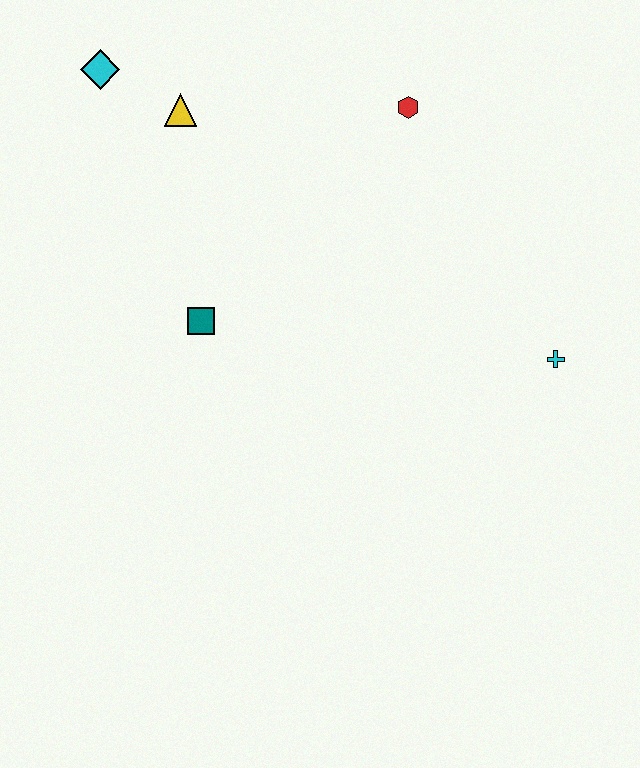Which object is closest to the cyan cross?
The red hexagon is closest to the cyan cross.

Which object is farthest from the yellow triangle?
The cyan cross is farthest from the yellow triangle.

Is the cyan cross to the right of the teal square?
Yes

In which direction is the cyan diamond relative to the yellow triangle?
The cyan diamond is to the left of the yellow triangle.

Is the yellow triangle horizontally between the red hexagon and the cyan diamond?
Yes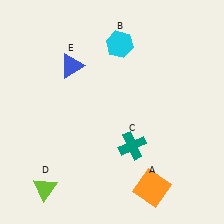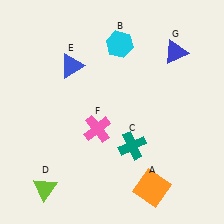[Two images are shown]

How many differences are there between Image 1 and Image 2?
There are 2 differences between the two images.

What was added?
A pink cross (F), a blue triangle (G) were added in Image 2.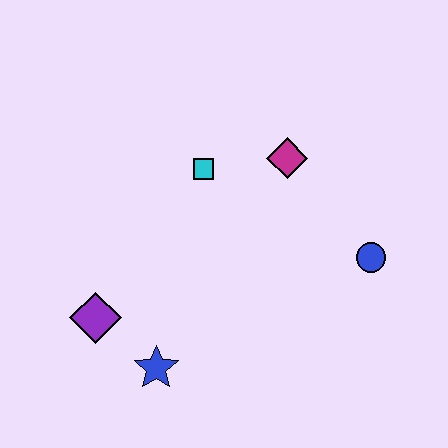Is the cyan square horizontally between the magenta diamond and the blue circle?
No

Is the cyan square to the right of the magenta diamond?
No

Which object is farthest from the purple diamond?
The blue circle is farthest from the purple diamond.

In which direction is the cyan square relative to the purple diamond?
The cyan square is above the purple diamond.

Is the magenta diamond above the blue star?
Yes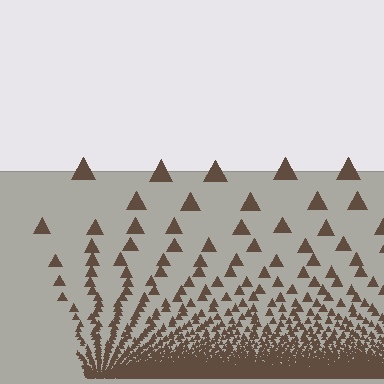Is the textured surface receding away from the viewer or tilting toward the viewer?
The surface appears to tilt toward the viewer. Texture elements get larger and sparser toward the top.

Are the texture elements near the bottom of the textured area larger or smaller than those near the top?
Smaller. The gradient is inverted — elements near the bottom are smaller and denser.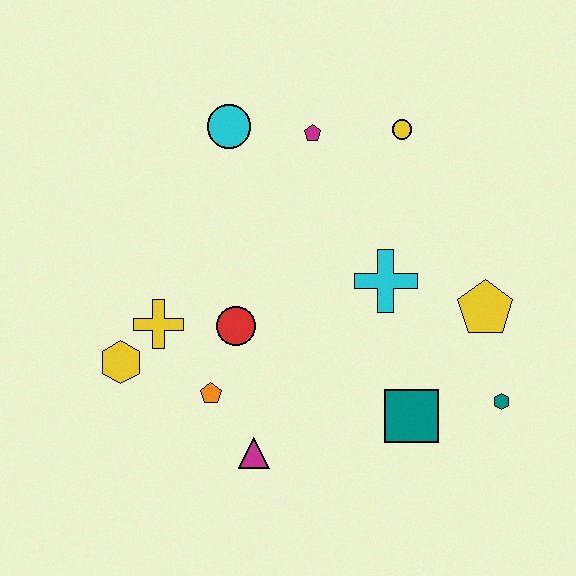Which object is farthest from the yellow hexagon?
The teal hexagon is farthest from the yellow hexagon.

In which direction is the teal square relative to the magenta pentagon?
The teal square is below the magenta pentagon.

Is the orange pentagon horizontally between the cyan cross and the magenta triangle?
No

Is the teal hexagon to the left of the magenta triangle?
No